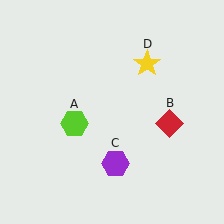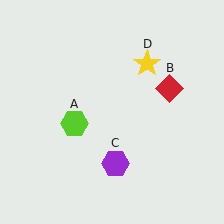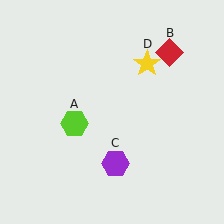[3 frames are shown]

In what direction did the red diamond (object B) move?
The red diamond (object B) moved up.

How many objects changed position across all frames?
1 object changed position: red diamond (object B).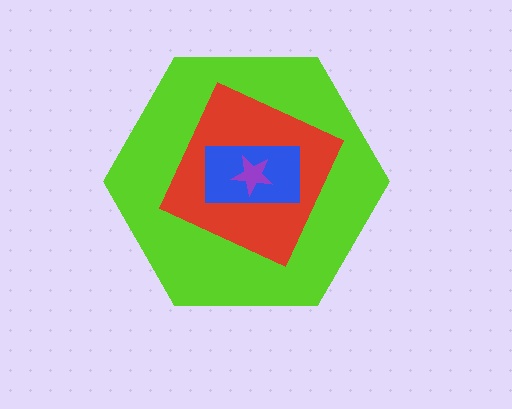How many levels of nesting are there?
4.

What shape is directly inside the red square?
The blue rectangle.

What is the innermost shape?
The purple star.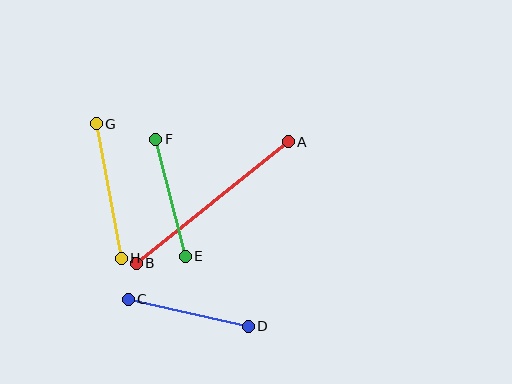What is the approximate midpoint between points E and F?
The midpoint is at approximately (171, 198) pixels.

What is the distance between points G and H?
The distance is approximately 137 pixels.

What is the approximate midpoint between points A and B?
The midpoint is at approximately (212, 202) pixels.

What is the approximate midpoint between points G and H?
The midpoint is at approximately (109, 191) pixels.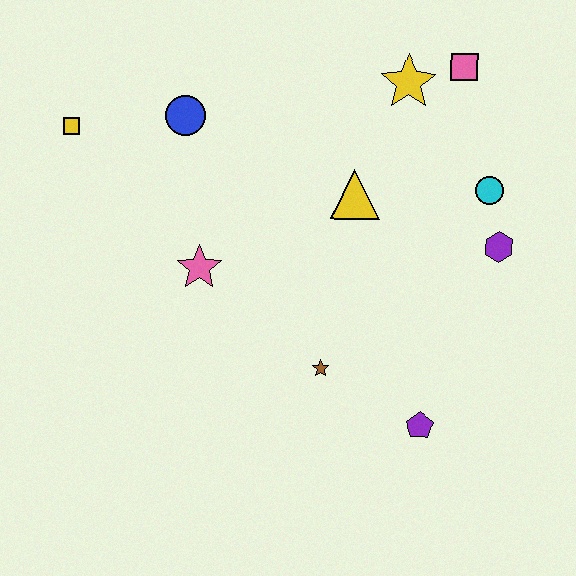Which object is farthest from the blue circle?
The purple pentagon is farthest from the blue circle.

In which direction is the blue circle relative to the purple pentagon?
The blue circle is above the purple pentagon.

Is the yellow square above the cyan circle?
Yes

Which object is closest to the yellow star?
The pink square is closest to the yellow star.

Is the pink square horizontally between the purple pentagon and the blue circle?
No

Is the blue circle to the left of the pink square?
Yes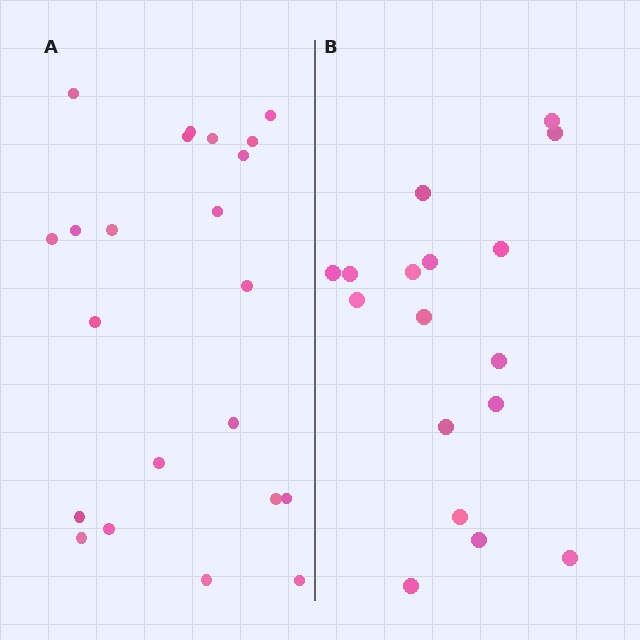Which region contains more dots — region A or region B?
Region A (the left region) has more dots.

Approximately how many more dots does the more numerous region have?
Region A has about 5 more dots than region B.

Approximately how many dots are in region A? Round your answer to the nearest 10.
About 20 dots. (The exact count is 22, which rounds to 20.)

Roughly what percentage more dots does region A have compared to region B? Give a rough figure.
About 30% more.